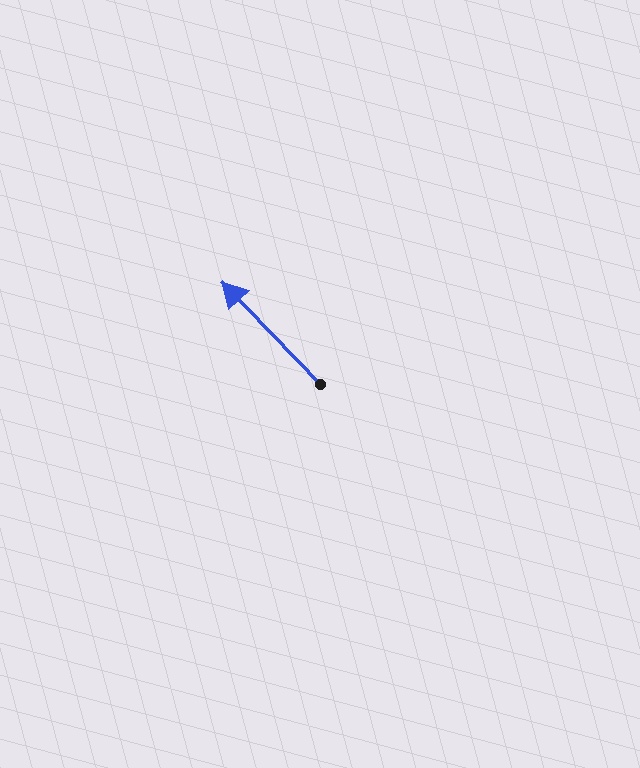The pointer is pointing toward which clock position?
Roughly 11 o'clock.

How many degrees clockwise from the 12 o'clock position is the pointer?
Approximately 316 degrees.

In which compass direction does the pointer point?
Northwest.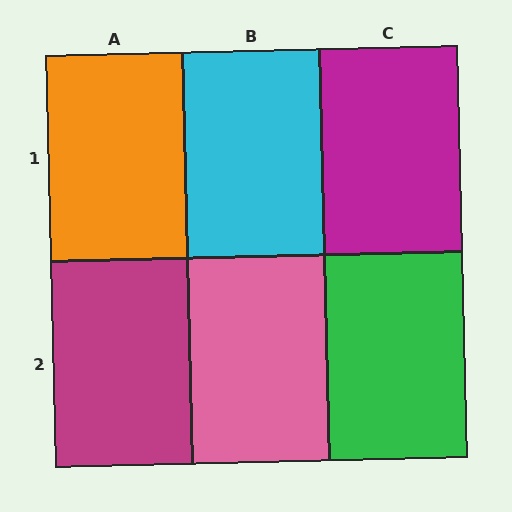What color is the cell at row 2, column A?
Magenta.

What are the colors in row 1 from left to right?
Orange, cyan, magenta.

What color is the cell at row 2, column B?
Pink.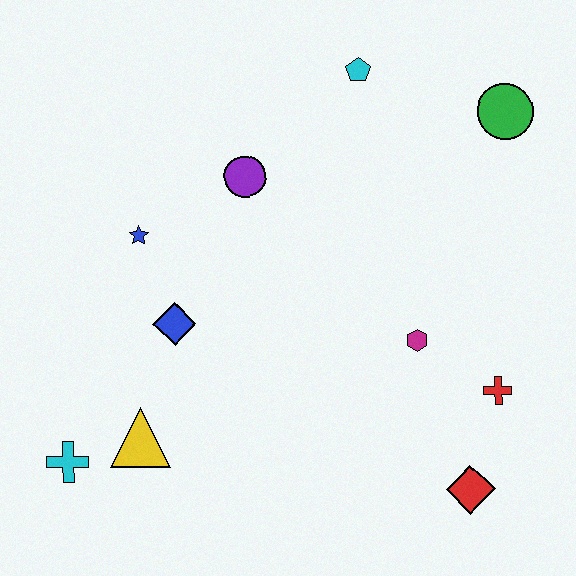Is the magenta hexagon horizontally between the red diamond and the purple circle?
Yes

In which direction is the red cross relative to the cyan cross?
The red cross is to the right of the cyan cross.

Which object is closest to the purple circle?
The blue star is closest to the purple circle.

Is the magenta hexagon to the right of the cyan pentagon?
Yes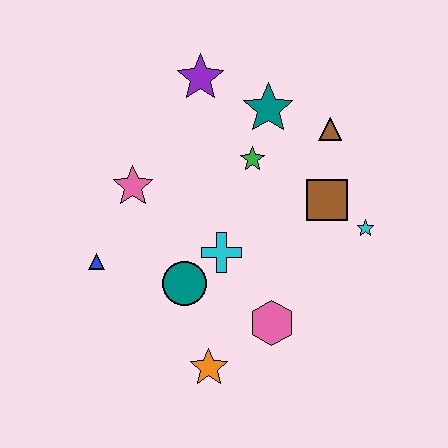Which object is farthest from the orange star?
The purple star is farthest from the orange star.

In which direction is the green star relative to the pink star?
The green star is to the right of the pink star.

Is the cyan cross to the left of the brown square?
Yes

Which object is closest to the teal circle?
The cyan cross is closest to the teal circle.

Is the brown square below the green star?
Yes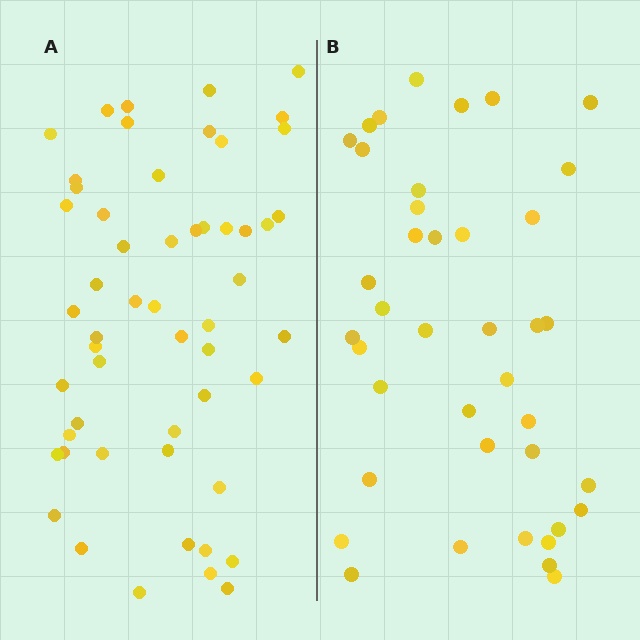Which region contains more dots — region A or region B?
Region A (the left region) has more dots.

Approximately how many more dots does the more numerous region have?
Region A has approximately 15 more dots than region B.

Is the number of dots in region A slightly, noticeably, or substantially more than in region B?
Region A has noticeably more, but not dramatically so. The ratio is roughly 1.4 to 1.